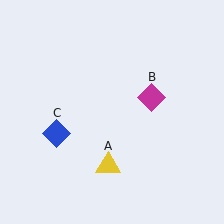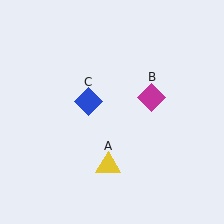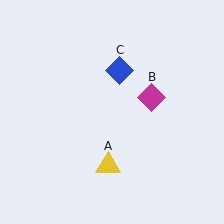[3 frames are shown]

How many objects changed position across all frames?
1 object changed position: blue diamond (object C).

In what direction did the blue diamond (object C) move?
The blue diamond (object C) moved up and to the right.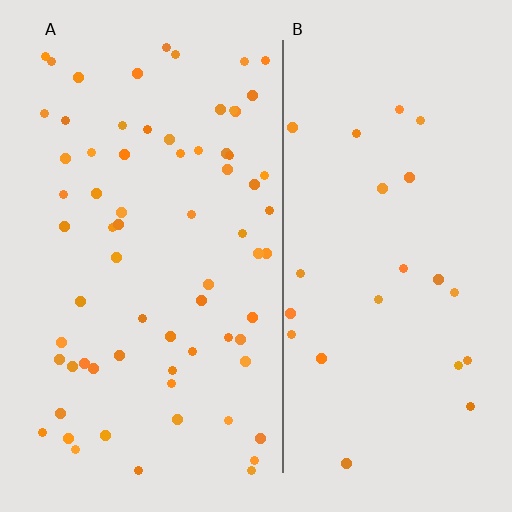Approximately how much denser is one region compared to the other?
Approximately 2.9× — region A over region B.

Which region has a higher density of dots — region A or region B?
A (the left).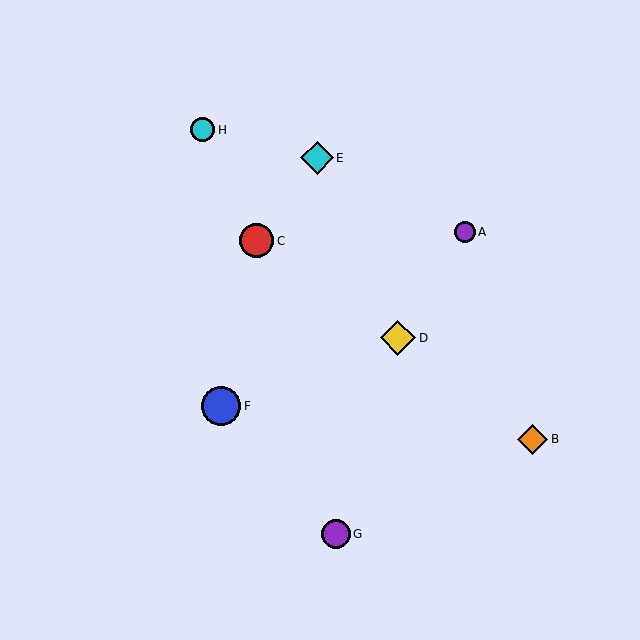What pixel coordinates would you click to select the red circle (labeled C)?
Click at (257, 241) to select the red circle C.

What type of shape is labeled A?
Shape A is a purple circle.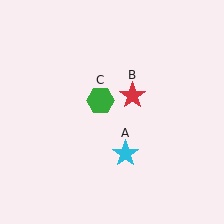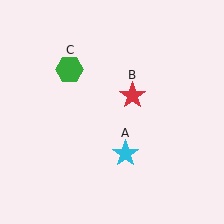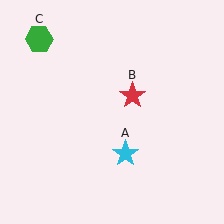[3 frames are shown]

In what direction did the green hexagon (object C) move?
The green hexagon (object C) moved up and to the left.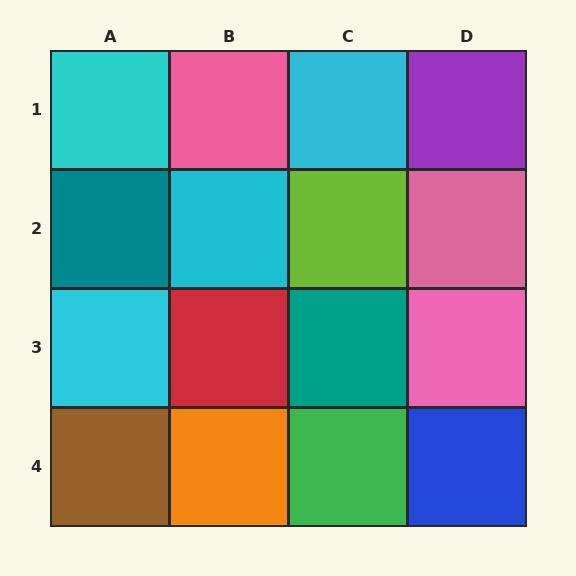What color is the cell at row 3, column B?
Red.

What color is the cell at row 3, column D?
Pink.